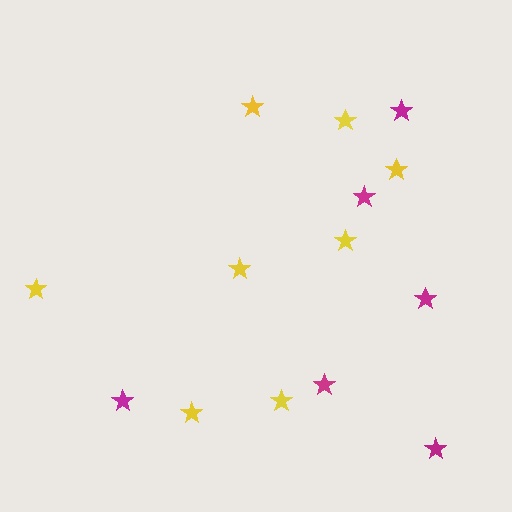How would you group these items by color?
There are 2 groups: one group of magenta stars (6) and one group of yellow stars (8).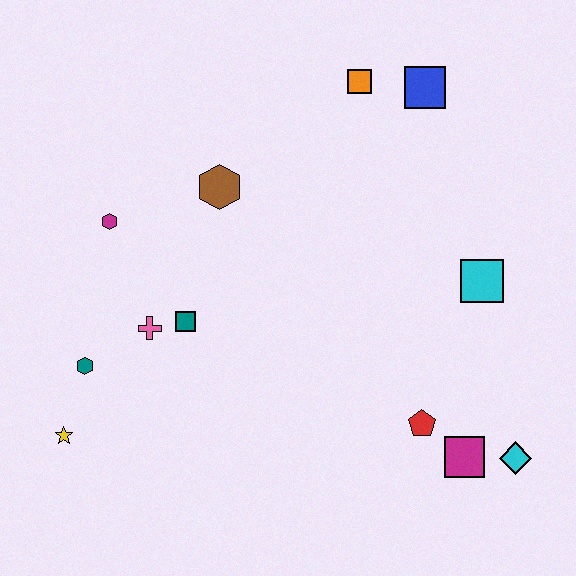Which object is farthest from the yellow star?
The blue square is farthest from the yellow star.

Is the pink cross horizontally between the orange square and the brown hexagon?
No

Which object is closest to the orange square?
The blue square is closest to the orange square.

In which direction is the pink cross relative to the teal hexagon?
The pink cross is to the right of the teal hexagon.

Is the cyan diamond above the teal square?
No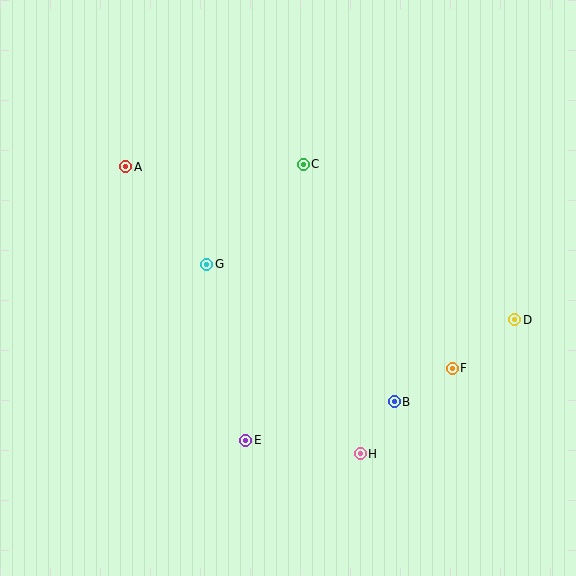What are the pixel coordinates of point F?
Point F is at (452, 368).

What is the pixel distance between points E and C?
The distance between E and C is 282 pixels.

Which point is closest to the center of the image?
Point G at (207, 264) is closest to the center.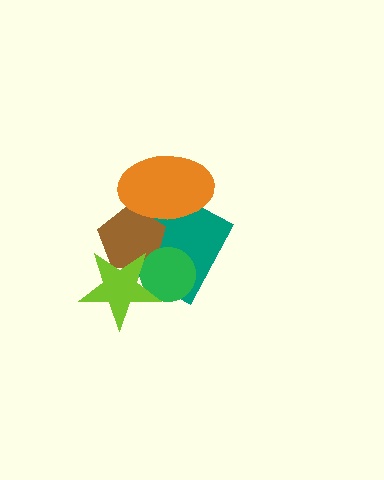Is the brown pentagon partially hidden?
Yes, it is partially covered by another shape.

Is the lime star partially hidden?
No, no other shape covers it.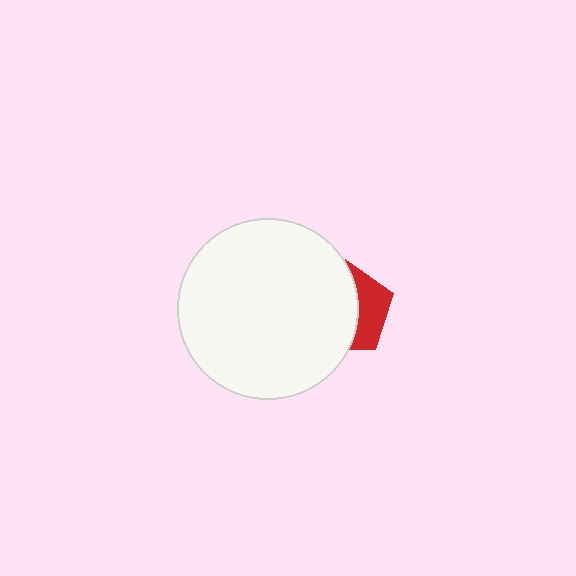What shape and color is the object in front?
The object in front is a white circle.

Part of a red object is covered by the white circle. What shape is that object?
It is a pentagon.